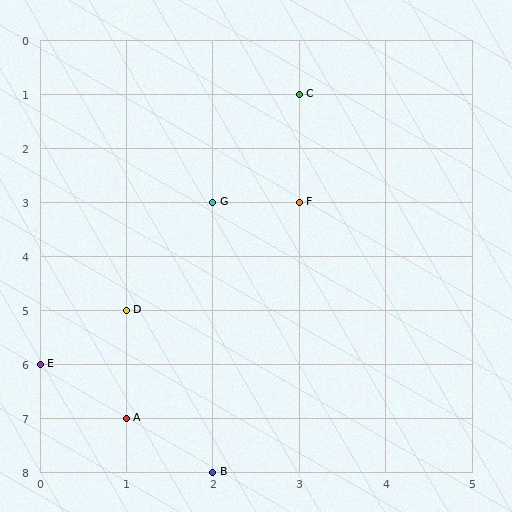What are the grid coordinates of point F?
Point F is at grid coordinates (3, 3).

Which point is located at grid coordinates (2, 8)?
Point B is at (2, 8).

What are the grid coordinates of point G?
Point G is at grid coordinates (2, 3).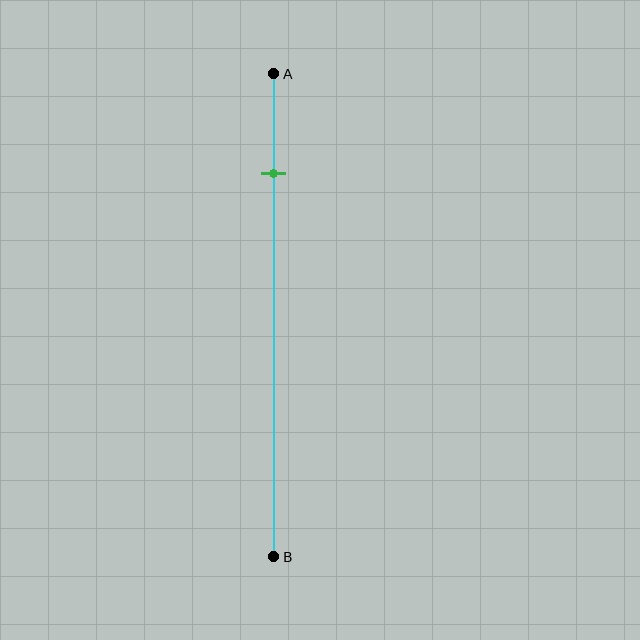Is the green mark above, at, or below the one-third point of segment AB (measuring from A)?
The green mark is above the one-third point of segment AB.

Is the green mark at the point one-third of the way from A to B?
No, the mark is at about 20% from A, not at the 33% one-third point.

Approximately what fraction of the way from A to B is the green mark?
The green mark is approximately 20% of the way from A to B.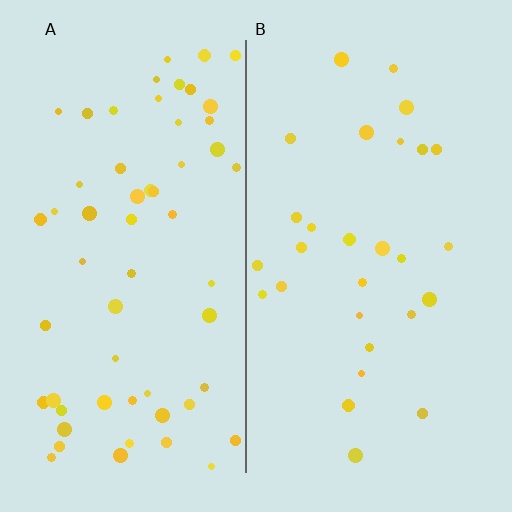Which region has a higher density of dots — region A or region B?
A (the left).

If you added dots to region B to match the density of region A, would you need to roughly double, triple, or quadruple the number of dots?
Approximately double.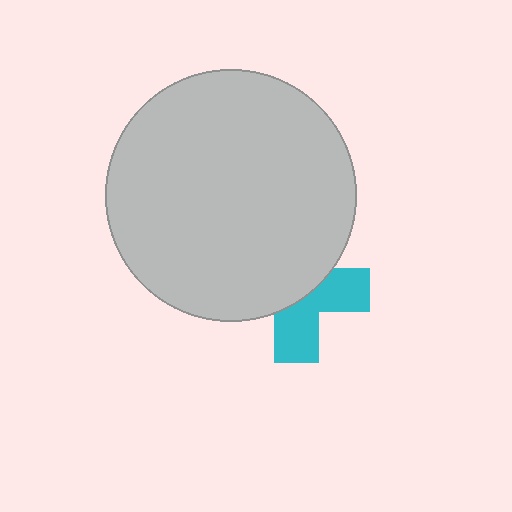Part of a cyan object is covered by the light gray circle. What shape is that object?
It is a cross.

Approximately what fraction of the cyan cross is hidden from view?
Roughly 56% of the cyan cross is hidden behind the light gray circle.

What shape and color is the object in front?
The object in front is a light gray circle.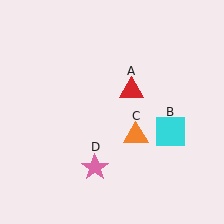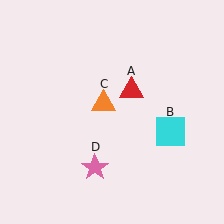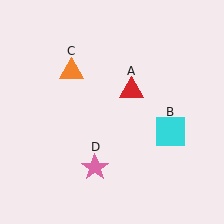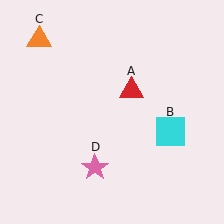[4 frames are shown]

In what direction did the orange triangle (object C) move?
The orange triangle (object C) moved up and to the left.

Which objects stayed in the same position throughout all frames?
Red triangle (object A) and cyan square (object B) and pink star (object D) remained stationary.